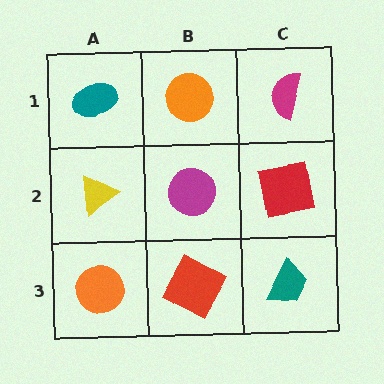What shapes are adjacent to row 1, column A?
A yellow triangle (row 2, column A), an orange circle (row 1, column B).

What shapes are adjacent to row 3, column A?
A yellow triangle (row 2, column A), a red square (row 3, column B).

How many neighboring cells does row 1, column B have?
3.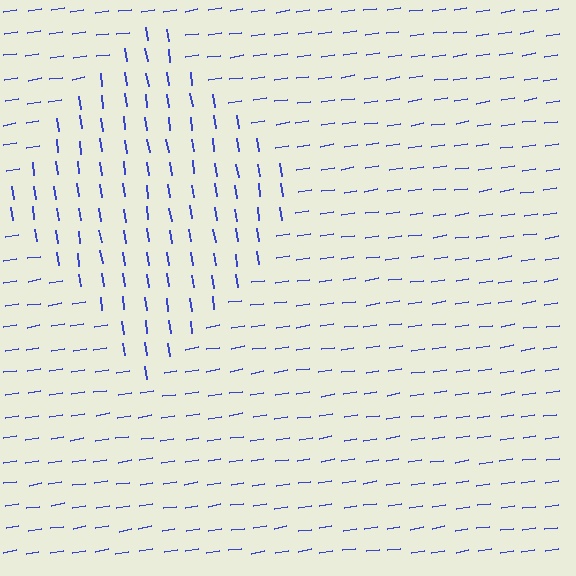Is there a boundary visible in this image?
Yes, there is a texture boundary formed by a change in line orientation.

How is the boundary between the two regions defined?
The boundary is defined purely by a change in line orientation (approximately 89 degrees difference). All lines are the same color and thickness.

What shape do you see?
I see a diamond.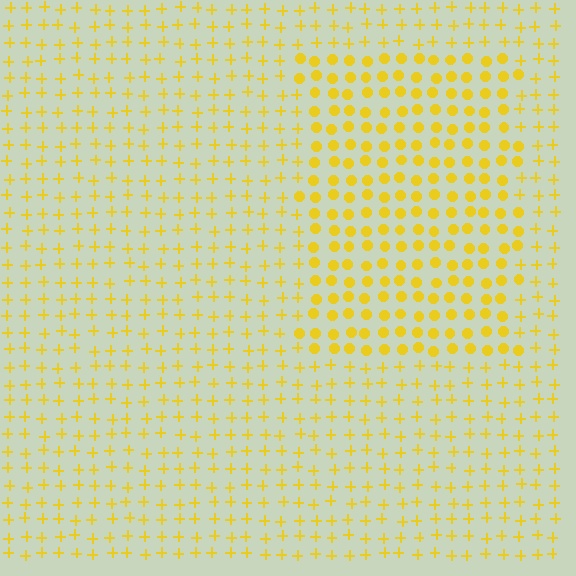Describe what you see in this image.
The image is filled with small yellow elements arranged in a uniform grid. A rectangle-shaped region contains circles, while the surrounding area contains plus signs. The boundary is defined purely by the change in element shape.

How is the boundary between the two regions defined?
The boundary is defined by a change in element shape: circles inside vs. plus signs outside. All elements share the same color and spacing.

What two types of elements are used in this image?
The image uses circles inside the rectangle region and plus signs outside it.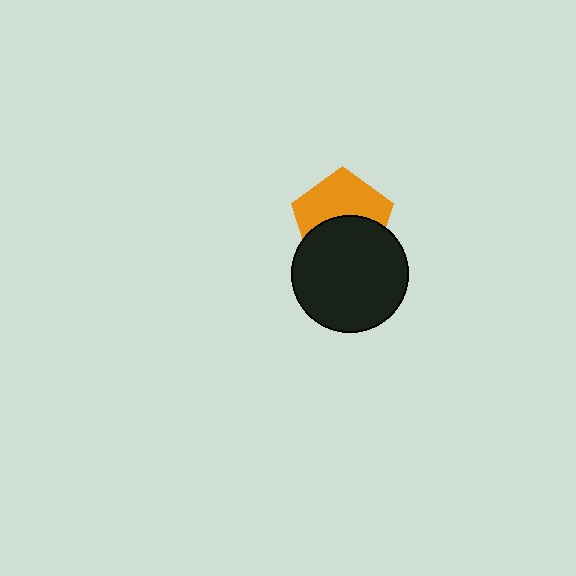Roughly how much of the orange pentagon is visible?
About half of it is visible (roughly 53%).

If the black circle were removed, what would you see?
You would see the complete orange pentagon.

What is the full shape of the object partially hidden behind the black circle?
The partially hidden object is an orange pentagon.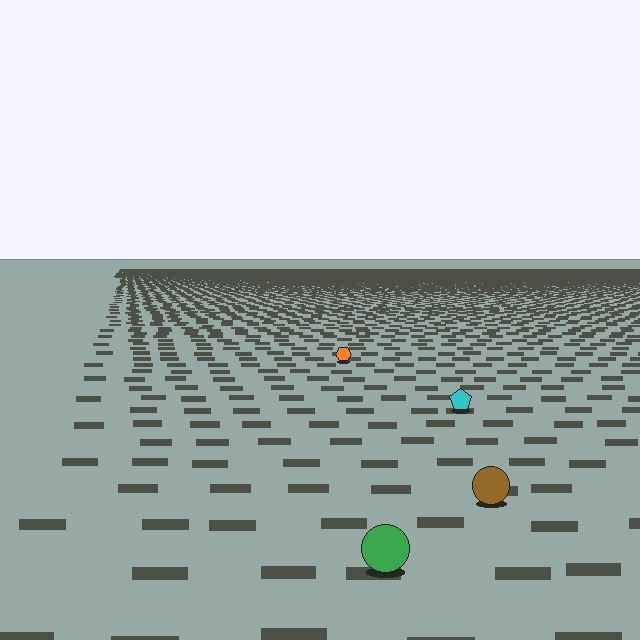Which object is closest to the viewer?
The green circle is closest. The texture marks near it are larger and more spread out.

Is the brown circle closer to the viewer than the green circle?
No. The green circle is closer — you can tell from the texture gradient: the ground texture is coarser near it.